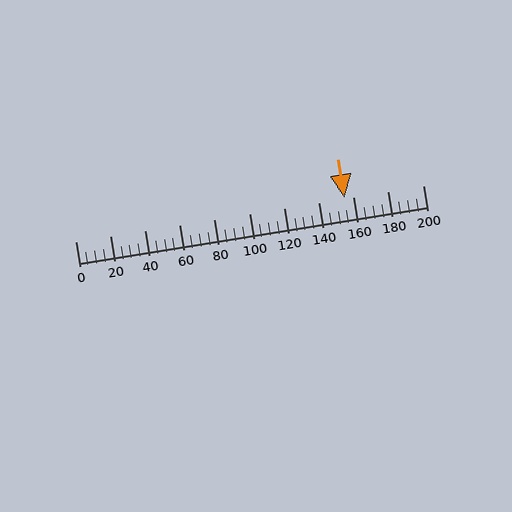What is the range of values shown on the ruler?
The ruler shows values from 0 to 200.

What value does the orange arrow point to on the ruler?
The orange arrow points to approximately 155.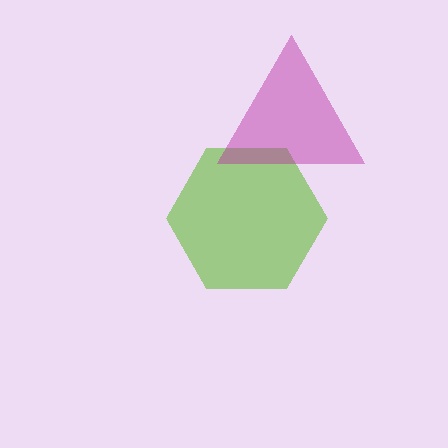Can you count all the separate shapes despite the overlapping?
Yes, there are 2 separate shapes.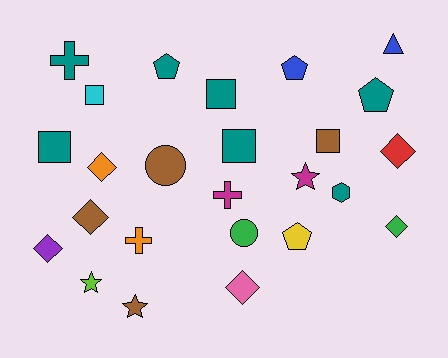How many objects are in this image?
There are 25 objects.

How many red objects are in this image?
There is 1 red object.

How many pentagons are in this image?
There are 4 pentagons.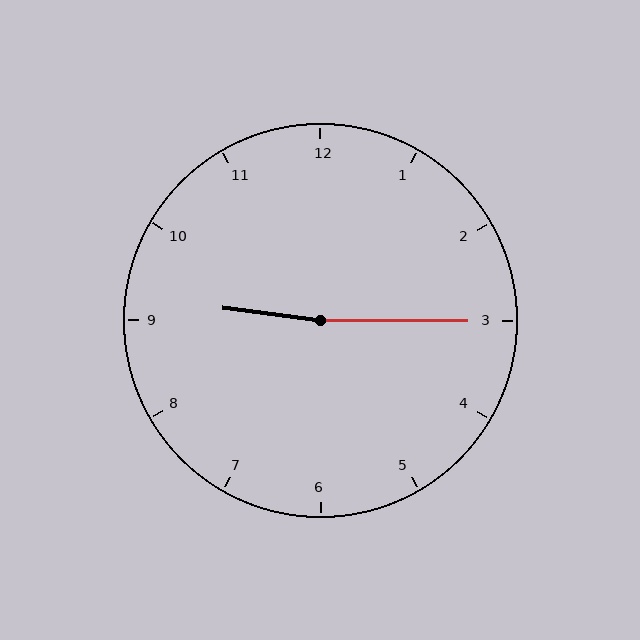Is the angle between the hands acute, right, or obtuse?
It is obtuse.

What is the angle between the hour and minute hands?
Approximately 172 degrees.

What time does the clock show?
9:15.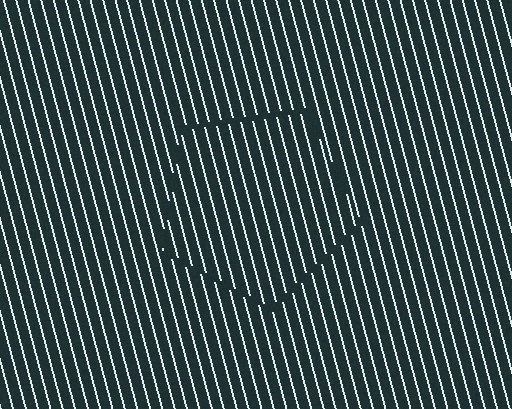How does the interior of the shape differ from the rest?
The interior of the shape contains the same grating, shifted by half a period — the contour is defined by the phase discontinuity where line-ends from the inner and outer gratings abut.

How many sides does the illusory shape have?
5 sides — the line-ends trace a pentagon.